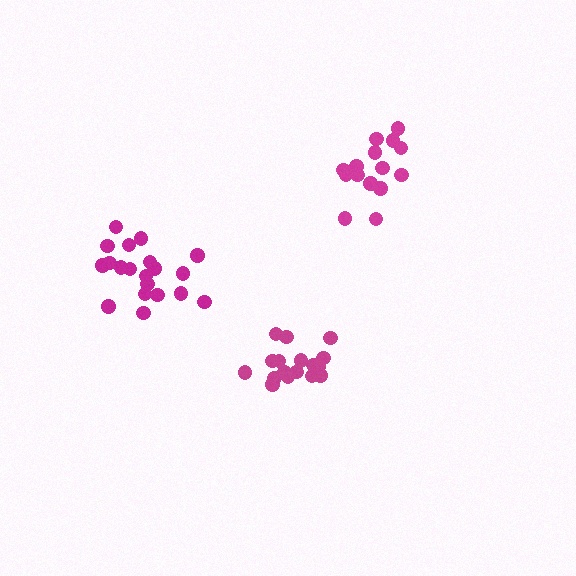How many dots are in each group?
Group 1: 20 dots, Group 2: 17 dots, Group 3: 15 dots (52 total).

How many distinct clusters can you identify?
There are 3 distinct clusters.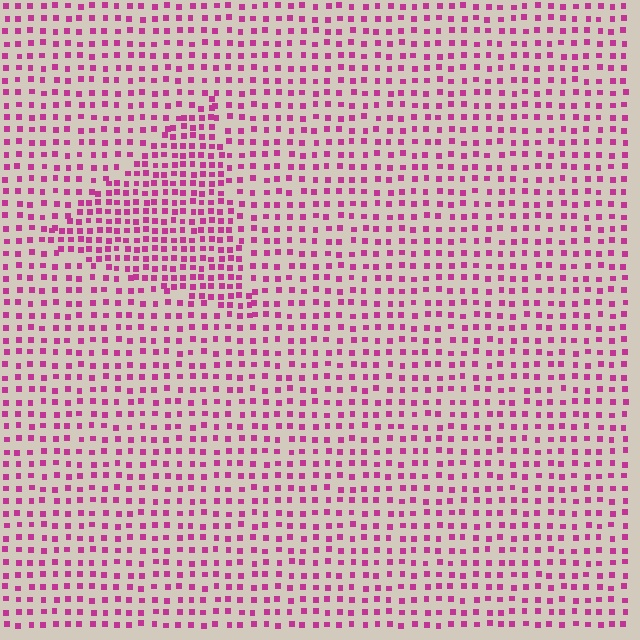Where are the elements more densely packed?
The elements are more densely packed inside the triangle boundary.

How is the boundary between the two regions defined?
The boundary is defined by a change in element density (approximately 1.7x ratio). All elements are the same color, size, and shape.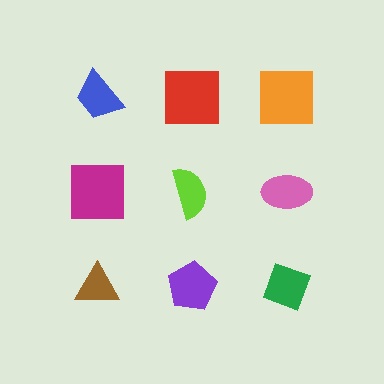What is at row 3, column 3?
A green diamond.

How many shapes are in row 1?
3 shapes.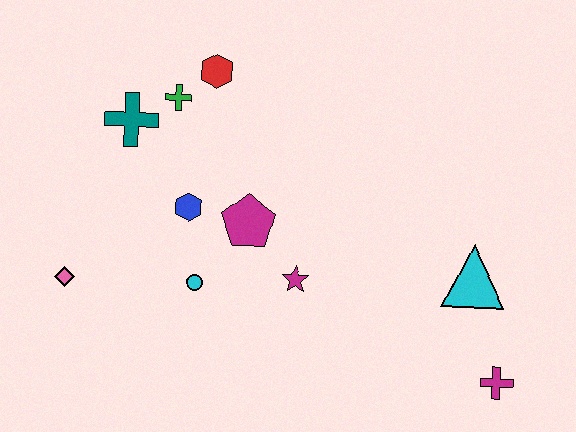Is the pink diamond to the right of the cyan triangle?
No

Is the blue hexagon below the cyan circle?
No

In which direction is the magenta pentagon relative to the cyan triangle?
The magenta pentagon is to the left of the cyan triangle.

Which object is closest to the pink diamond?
The cyan circle is closest to the pink diamond.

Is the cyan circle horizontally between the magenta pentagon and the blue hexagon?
Yes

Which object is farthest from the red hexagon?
The magenta cross is farthest from the red hexagon.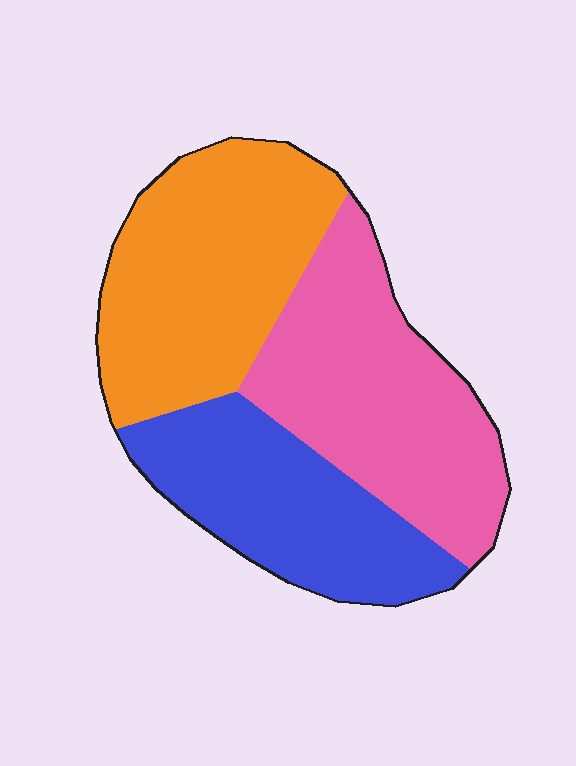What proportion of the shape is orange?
Orange covers around 35% of the shape.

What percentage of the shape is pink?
Pink takes up between a quarter and a half of the shape.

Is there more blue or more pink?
Pink.